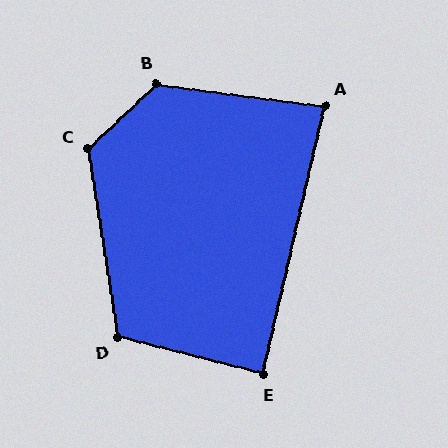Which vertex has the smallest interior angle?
A, at approximately 84 degrees.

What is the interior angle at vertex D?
Approximately 113 degrees (obtuse).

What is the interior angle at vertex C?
Approximately 125 degrees (obtuse).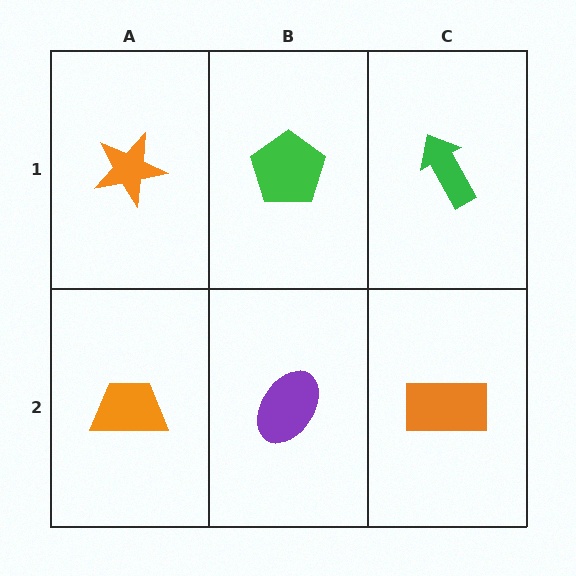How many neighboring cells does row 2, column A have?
2.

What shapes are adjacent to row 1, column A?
An orange trapezoid (row 2, column A), a green pentagon (row 1, column B).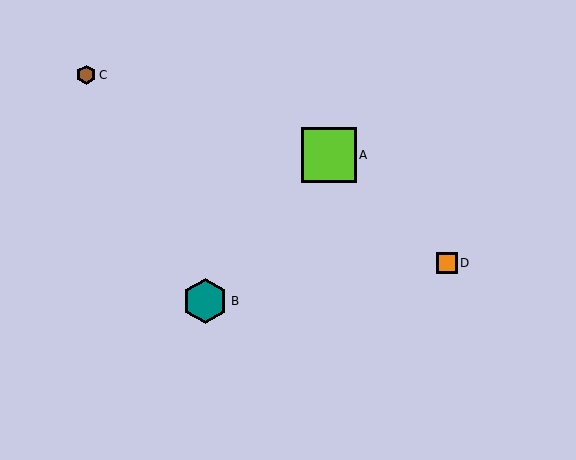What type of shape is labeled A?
Shape A is a lime square.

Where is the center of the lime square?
The center of the lime square is at (329, 155).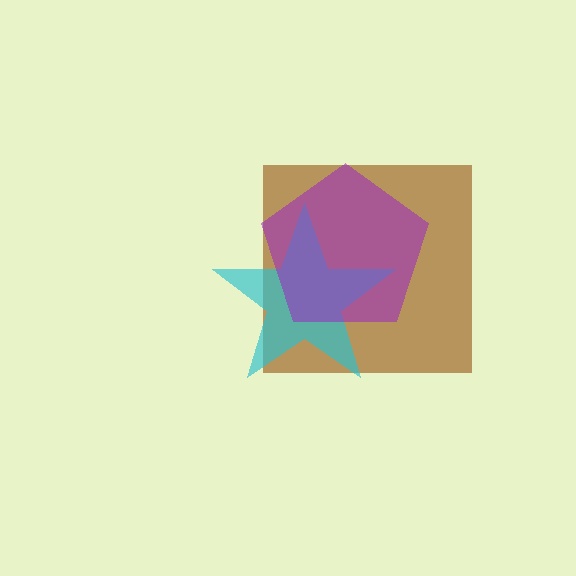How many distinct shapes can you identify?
There are 3 distinct shapes: a brown square, a cyan star, a purple pentagon.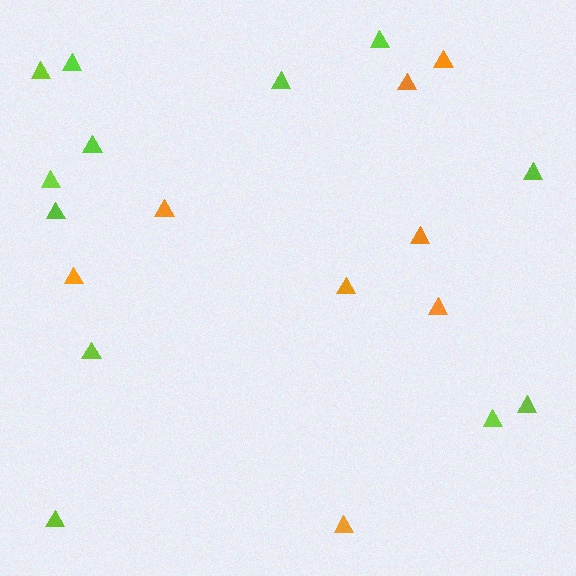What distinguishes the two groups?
There are 2 groups: one group of lime triangles (12) and one group of orange triangles (8).